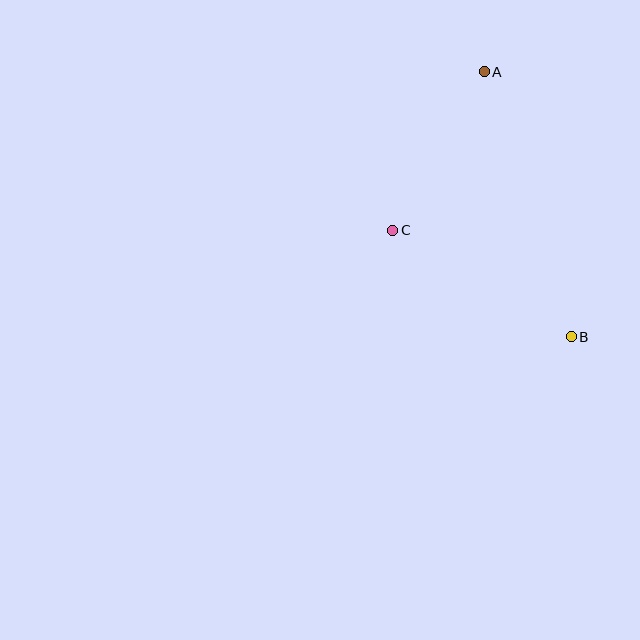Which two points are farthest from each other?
Points A and B are farthest from each other.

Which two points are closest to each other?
Points A and C are closest to each other.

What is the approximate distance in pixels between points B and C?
The distance between B and C is approximately 208 pixels.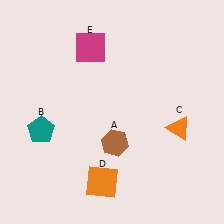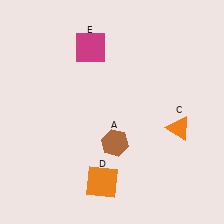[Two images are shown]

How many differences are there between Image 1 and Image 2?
There is 1 difference between the two images.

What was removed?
The teal pentagon (B) was removed in Image 2.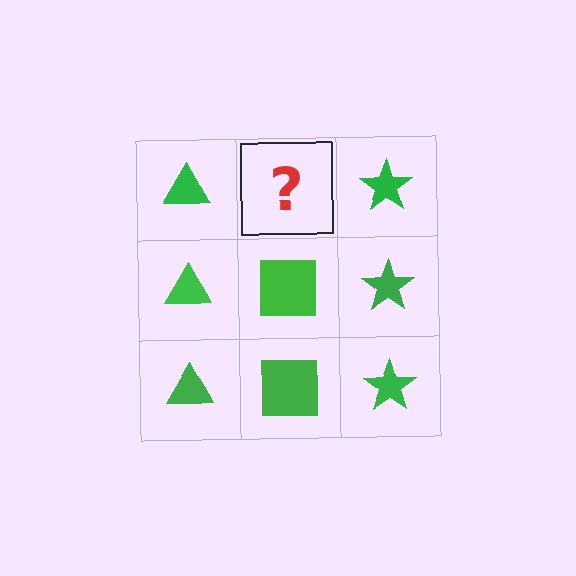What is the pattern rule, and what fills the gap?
The rule is that each column has a consistent shape. The gap should be filled with a green square.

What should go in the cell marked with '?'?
The missing cell should contain a green square.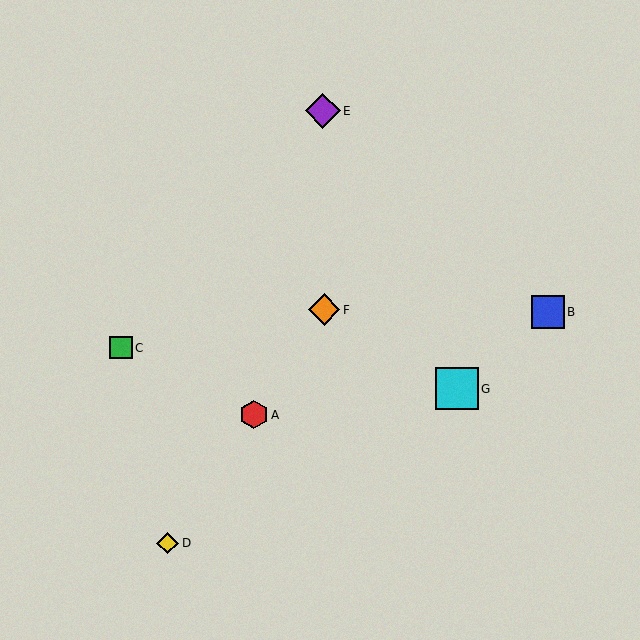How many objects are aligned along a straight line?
3 objects (A, D, F) are aligned along a straight line.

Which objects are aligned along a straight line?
Objects A, D, F are aligned along a straight line.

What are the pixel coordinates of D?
Object D is at (168, 543).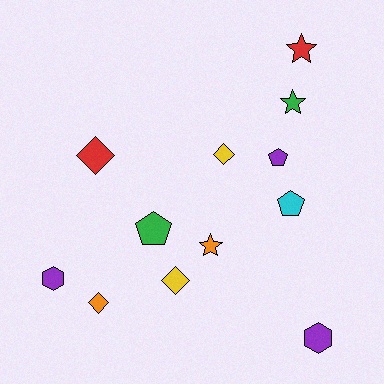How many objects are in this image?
There are 12 objects.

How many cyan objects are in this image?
There is 1 cyan object.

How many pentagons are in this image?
There are 3 pentagons.